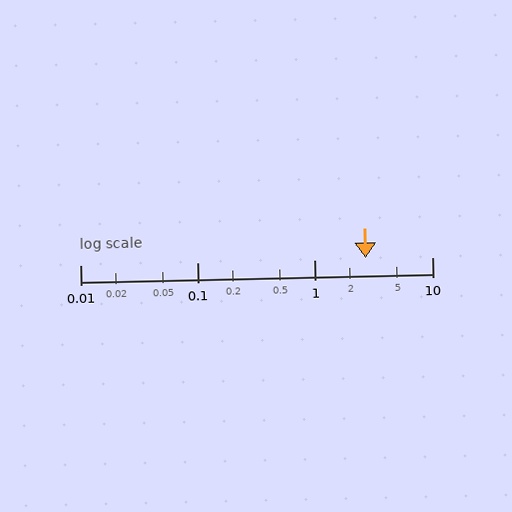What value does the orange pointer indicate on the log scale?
The pointer indicates approximately 2.7.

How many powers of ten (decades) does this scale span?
The scale spans 3 decades, from 0.01 to 10.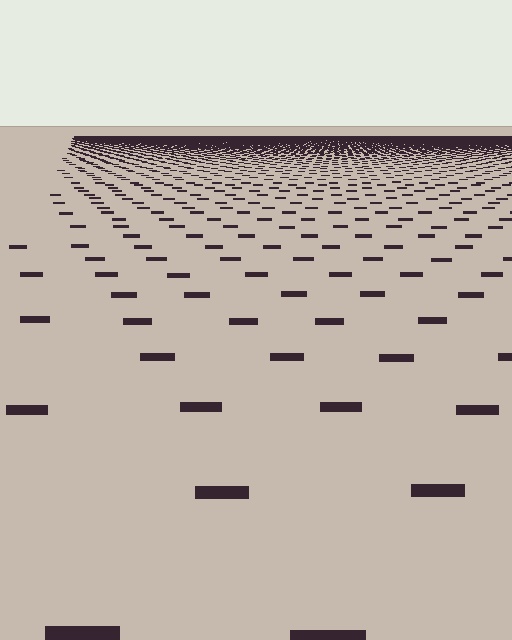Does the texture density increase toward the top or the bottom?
Density increases toward the top.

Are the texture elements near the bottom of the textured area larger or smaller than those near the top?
Larger. Near the bottom, elements are closer to the viewer and appear at a bigger on-screen size.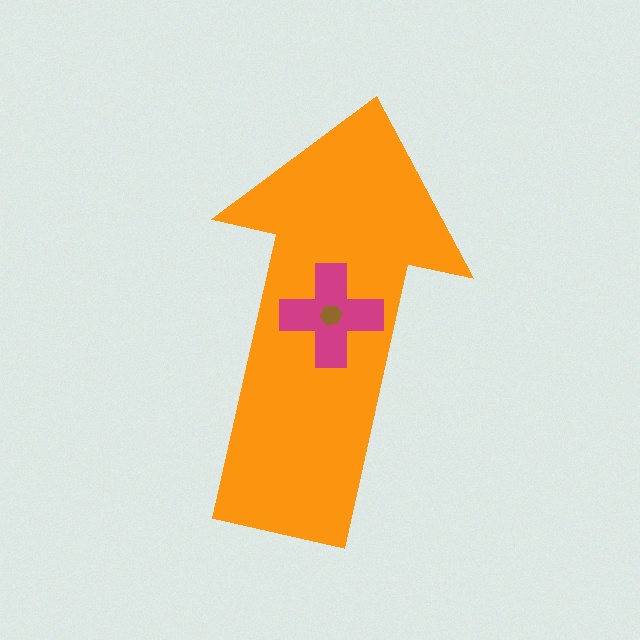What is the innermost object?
The brown hexagon.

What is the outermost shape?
The orange arrow.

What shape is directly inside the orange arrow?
The magenta cross.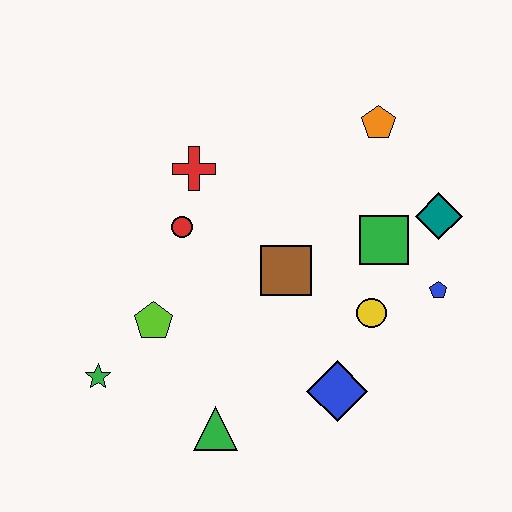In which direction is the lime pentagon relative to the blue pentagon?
The lime pentagon is to the left of the blue pentagon.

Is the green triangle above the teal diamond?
No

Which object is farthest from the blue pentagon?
The green star is farthest from the blue pentagon.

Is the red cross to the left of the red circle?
No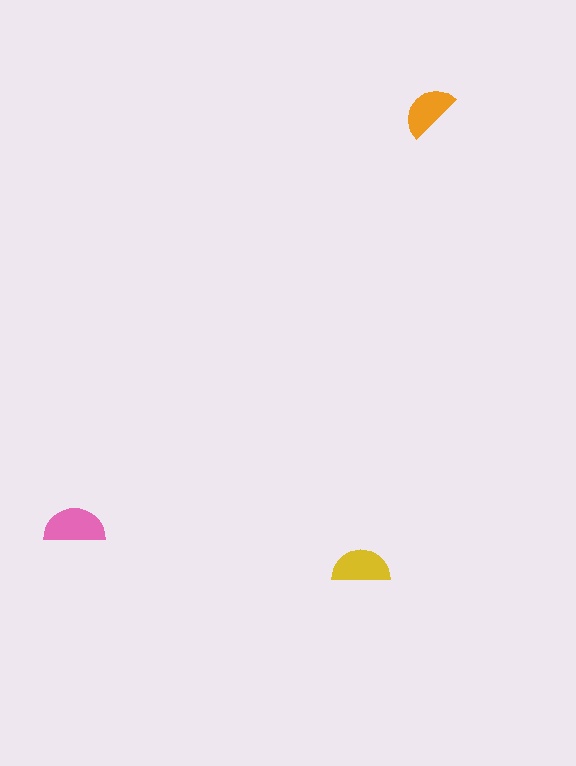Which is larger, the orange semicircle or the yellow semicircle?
The yellow one.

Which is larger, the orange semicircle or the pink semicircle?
The pink one.